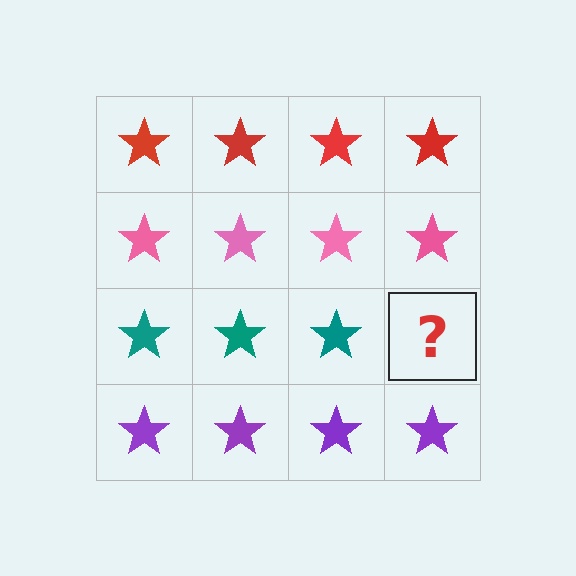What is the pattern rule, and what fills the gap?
The rule is that each row has a consistent color. The gap should be filled with a teal star.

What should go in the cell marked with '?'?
The missing cell should contain a teal star.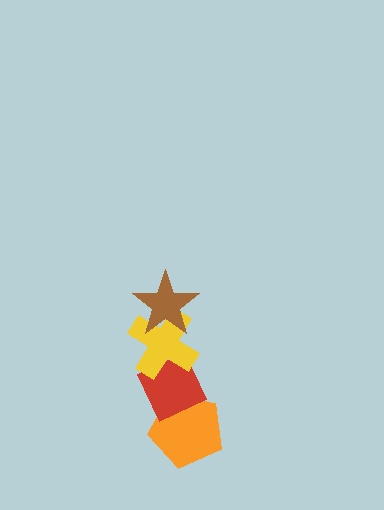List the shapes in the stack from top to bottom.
From top to bottom: the brown star, the yellow cross, the red diamond, the orange pentagon.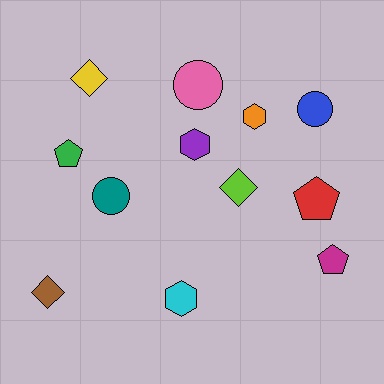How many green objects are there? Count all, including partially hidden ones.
There is 1 green object.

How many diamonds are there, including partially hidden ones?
There are 3 diamonds.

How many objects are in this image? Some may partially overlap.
There are 12 objects.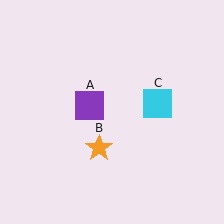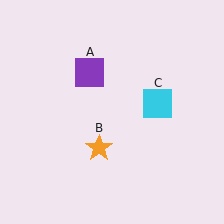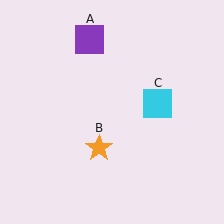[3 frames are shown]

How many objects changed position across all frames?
1 object changed position: purple square (object A).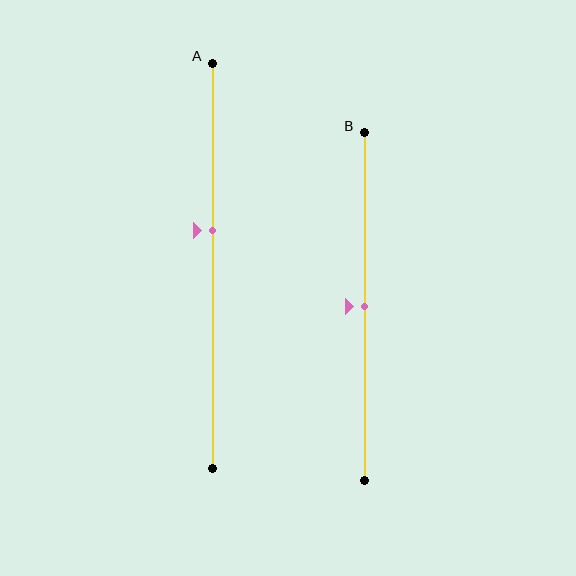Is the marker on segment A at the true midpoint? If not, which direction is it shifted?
No, the marker on segment A is shifted upward by about 9% of the segment length.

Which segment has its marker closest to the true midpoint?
Segment B has its marker closest to the true midpoint.